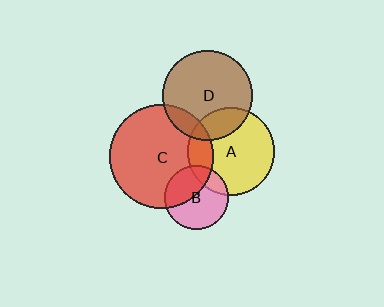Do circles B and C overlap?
Yes.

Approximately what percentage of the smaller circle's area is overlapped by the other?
Approximately 40%.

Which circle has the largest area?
Circle C (red).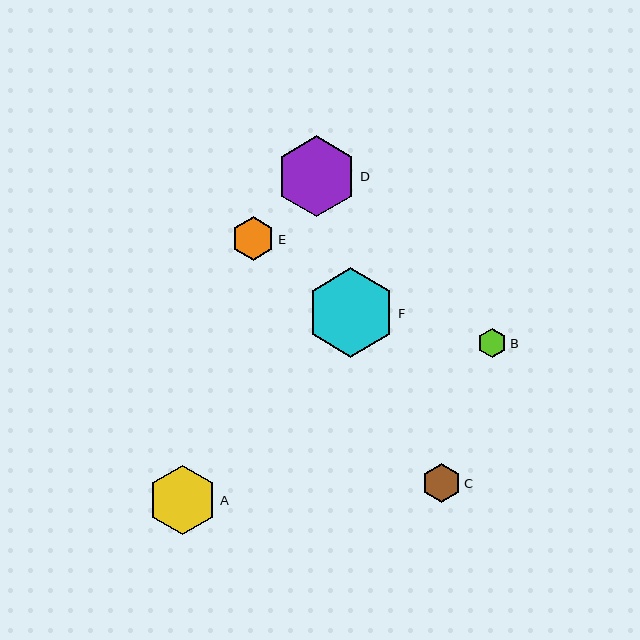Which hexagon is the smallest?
Hexagon B is the smallest with a size of approximately 29 pixels.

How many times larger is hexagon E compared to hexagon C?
Hexagon E is approximately 1.1 times the size of hexagon C.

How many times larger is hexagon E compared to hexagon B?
Hexagon E is approximately 1.5 times the size of hexagon B.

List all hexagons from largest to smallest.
From largest to smallest: F, D, A, E, C, B.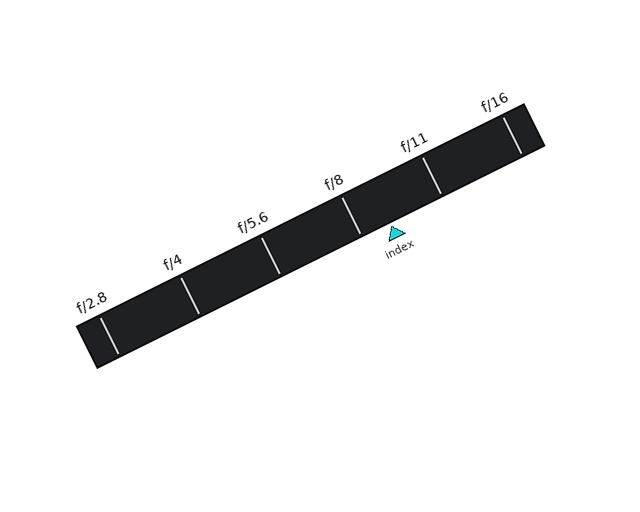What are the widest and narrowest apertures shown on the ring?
The widest aperture shown is f/2.8 and the narrowest is f/16.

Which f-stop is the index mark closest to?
The index mark is closest to f/8.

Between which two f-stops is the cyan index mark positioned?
The index mark is between f/8 and f/11.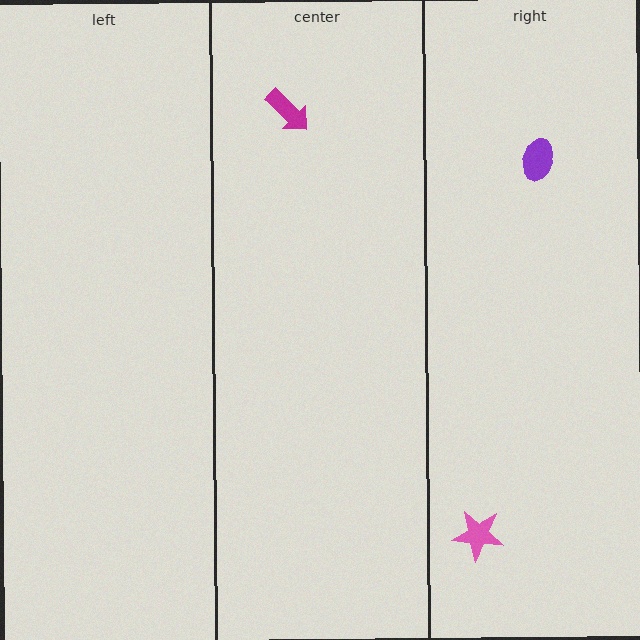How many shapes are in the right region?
2.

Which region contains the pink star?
The right region.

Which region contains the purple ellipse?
The right region.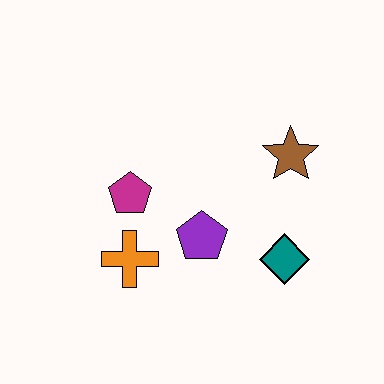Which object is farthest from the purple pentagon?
The brown star is farthest from the purple pentagon.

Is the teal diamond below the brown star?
Yes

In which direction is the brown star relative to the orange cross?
The brown star is to the right of the orange cross.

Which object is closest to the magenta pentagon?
The orange cross is closest to the magenta pentagon.